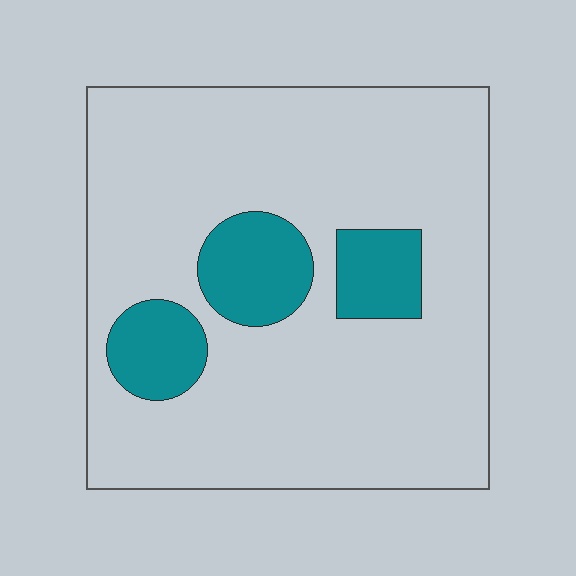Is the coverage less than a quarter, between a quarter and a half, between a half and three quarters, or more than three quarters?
Less than a quarter.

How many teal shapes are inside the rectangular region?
3.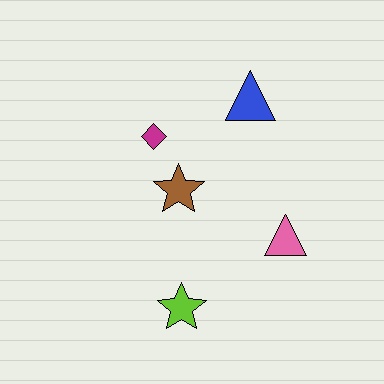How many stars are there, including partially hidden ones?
There are 2 stars.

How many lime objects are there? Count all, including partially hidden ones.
There is 1 lime object.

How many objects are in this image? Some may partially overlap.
There are 5 objects.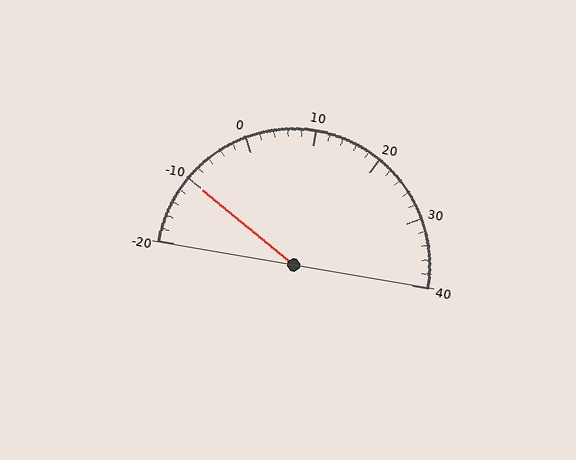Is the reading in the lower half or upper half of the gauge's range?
The reading is in the lower half of the range (-20 to 40).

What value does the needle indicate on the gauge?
The needle indicates approximately -10.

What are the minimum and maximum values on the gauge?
The gauge ranges from -20 to 40.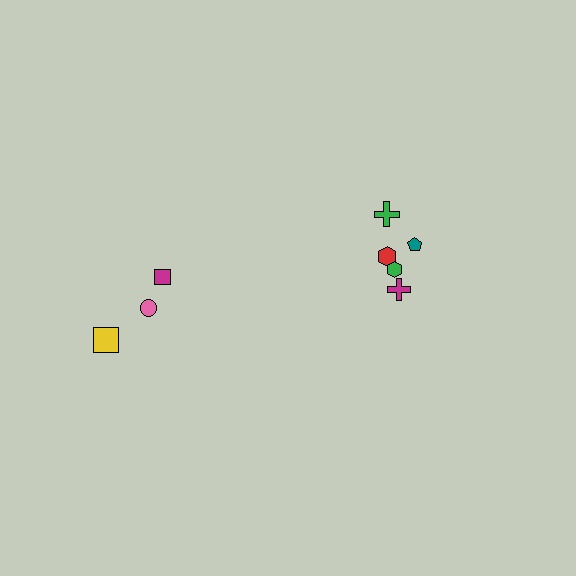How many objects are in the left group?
There are 3 objects.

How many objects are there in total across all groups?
There are 8 objects.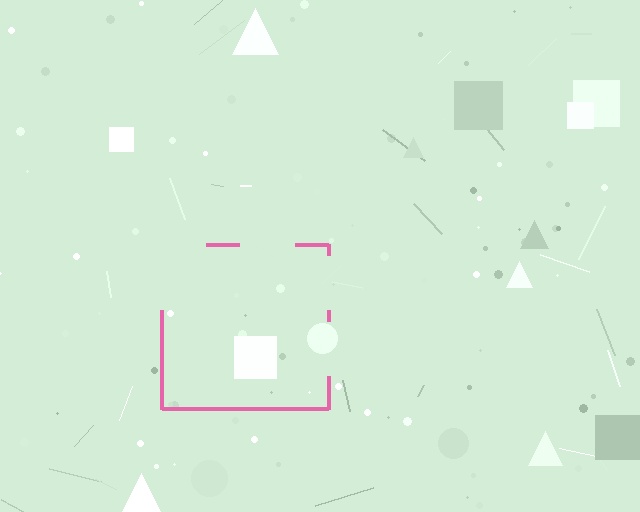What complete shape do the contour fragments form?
The contour fragments form a square.